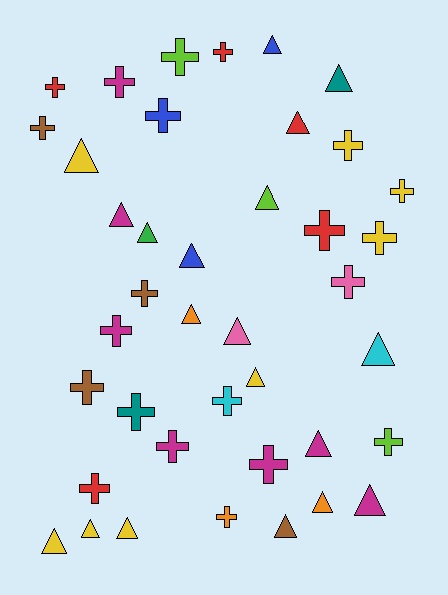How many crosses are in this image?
There are 21 crosses.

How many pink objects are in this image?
There are 2 pink objects.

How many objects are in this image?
There are 40 objects.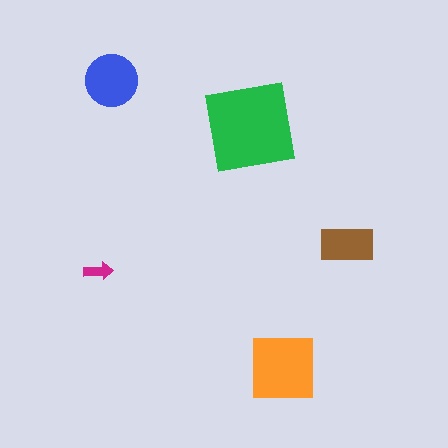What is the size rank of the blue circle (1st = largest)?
3rd.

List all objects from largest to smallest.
The green square, the orange square, the blue circle, the brown rectangle, the magenta arrow.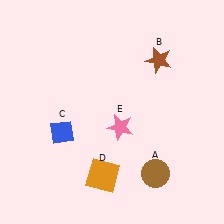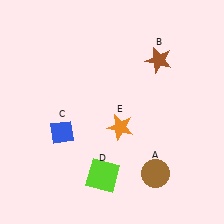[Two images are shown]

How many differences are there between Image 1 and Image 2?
There are 2 differences between the two images.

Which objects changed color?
D changed from orange to lime. E changed from pink to orange.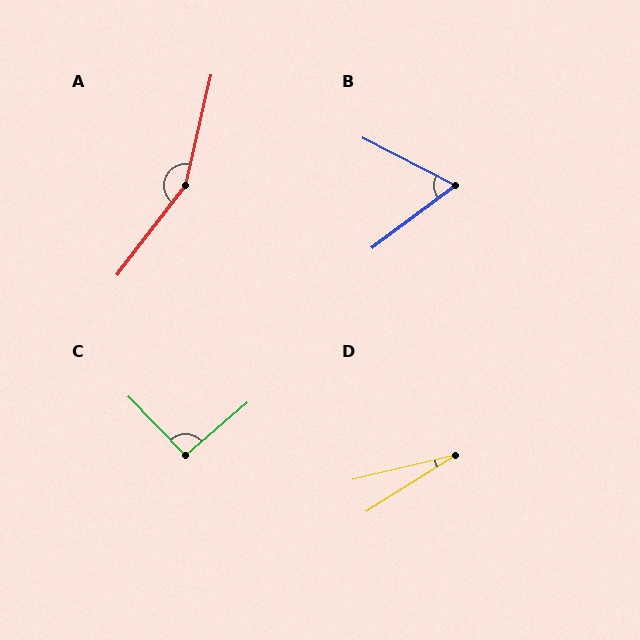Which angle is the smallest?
D, at approximately 19 degrees.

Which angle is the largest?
A, at approximately 156 degrees.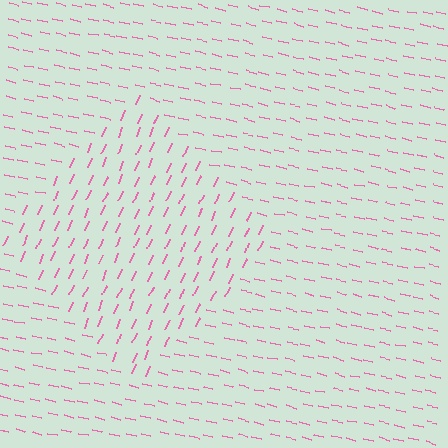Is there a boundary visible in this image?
Yes, there is a texture boundary formed by a change in line orientation.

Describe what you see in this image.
The image is filled with small pink line segments. A diamond region in the image has lines oriented differently from the surrounding lines, creating a visible texture boundary.